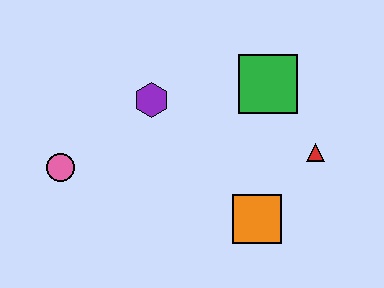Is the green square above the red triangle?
Yes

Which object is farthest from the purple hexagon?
The red triangle is farthest from the purple hexagon.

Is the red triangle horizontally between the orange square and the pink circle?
No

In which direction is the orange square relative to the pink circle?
The orange square is to the right of the pink circle.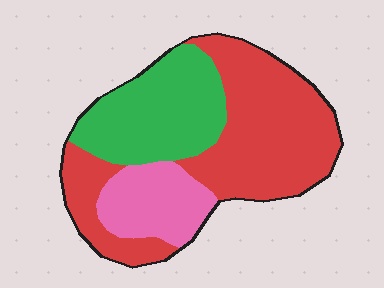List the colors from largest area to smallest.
From largest to smallest: red, green, pink.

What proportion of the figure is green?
Green takes up about one third (1/3) of the figure.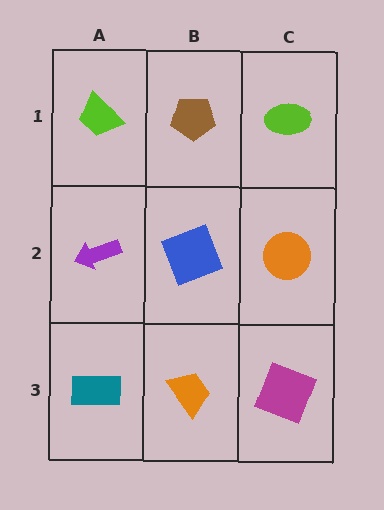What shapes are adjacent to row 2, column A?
A lime trapezoid (row 1, column A), a teal rectangle (row 3, column A), a blue square (row 2, column B).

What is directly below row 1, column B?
A blue square.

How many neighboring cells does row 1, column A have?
2.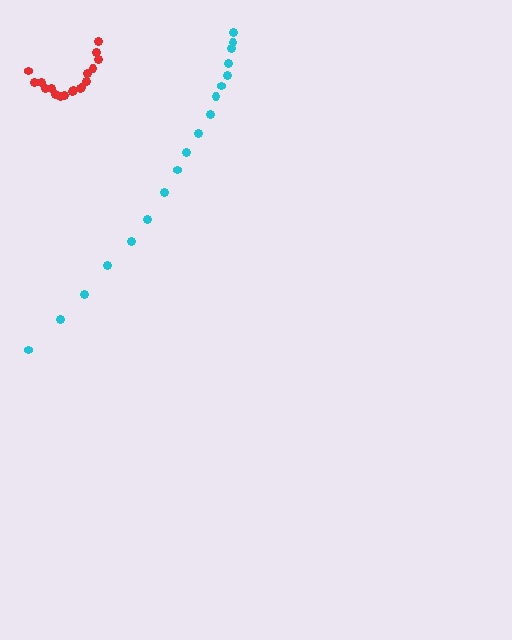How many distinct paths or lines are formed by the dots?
There are 2 distinct paths.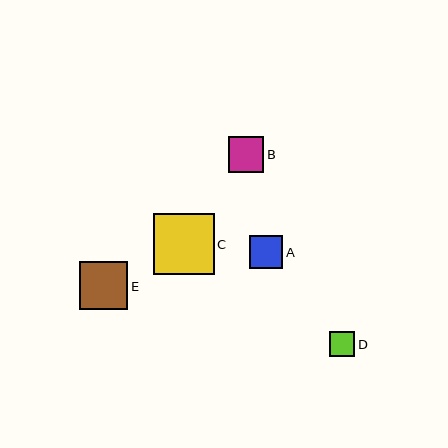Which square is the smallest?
Square D is the smallest with a size of approximately 25 pixels.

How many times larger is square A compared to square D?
Square A is approximately 1.3 times the size of square D.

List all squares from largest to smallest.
From largest to smallest: C, E, B, A, D.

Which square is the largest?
Square C is the largest with a size of approximately 61 pixels.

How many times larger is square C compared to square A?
Square C is approximately 1.8 times the size of square A.